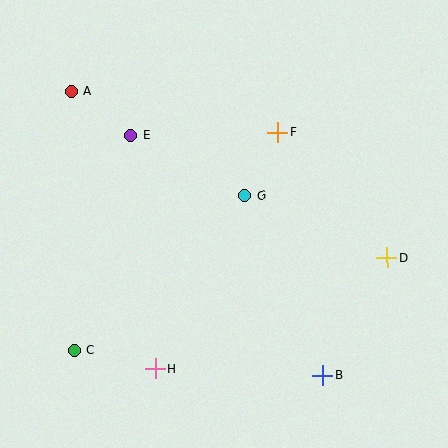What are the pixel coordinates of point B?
Point B is at (323, 375).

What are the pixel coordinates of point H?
Point H is at (155, 368).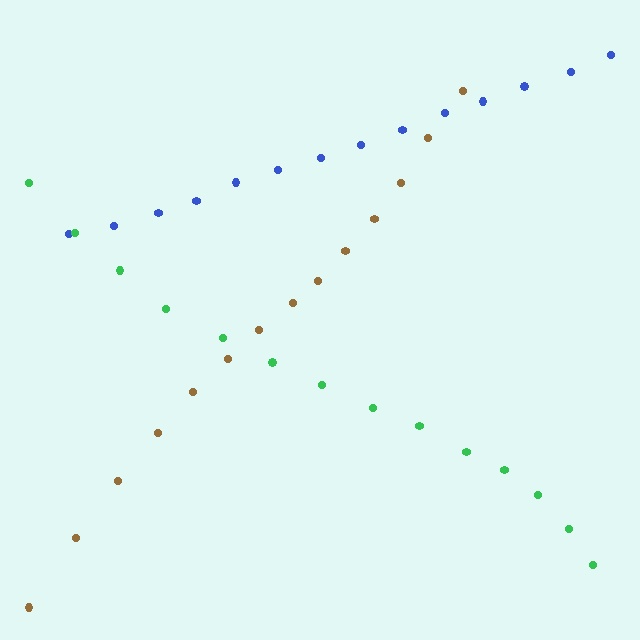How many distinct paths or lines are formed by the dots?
There are 3 distinct paths.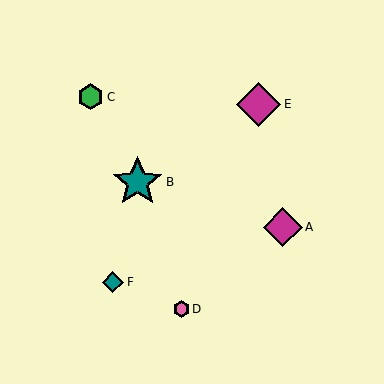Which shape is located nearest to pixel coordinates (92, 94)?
The green hexagon (labeled C) at (90, 97) is nearest to that location.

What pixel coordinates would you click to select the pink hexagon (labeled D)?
Click at (181, 309) to select the pink hexagon D.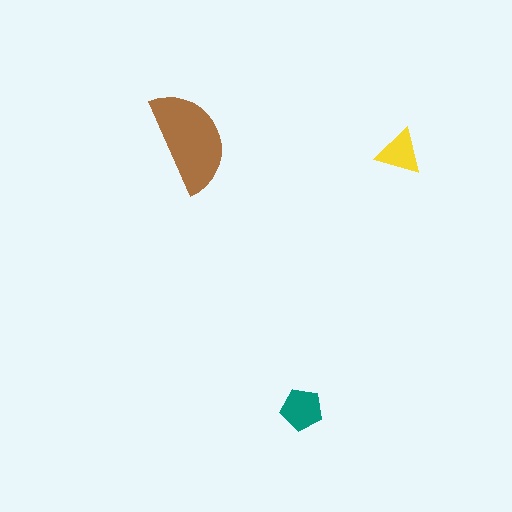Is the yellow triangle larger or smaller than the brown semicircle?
Smaller.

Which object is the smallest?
The yellow triangle.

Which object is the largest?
The brown semicircle.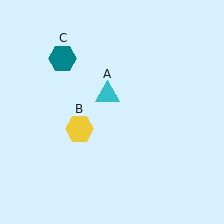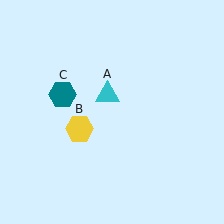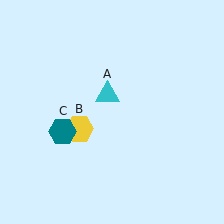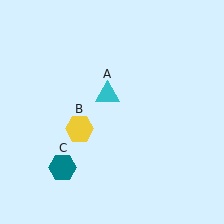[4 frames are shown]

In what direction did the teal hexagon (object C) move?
The teal hexagon (object C) moved down.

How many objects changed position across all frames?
1 object changed position: teal hexagon (object C).